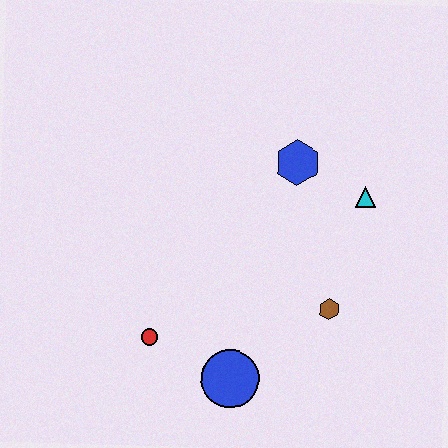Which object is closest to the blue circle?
The red circle is closest to the blue circle.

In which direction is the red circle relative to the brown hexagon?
The red circle is to the left of the brown hexagon.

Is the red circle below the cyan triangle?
Yes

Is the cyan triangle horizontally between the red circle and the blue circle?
No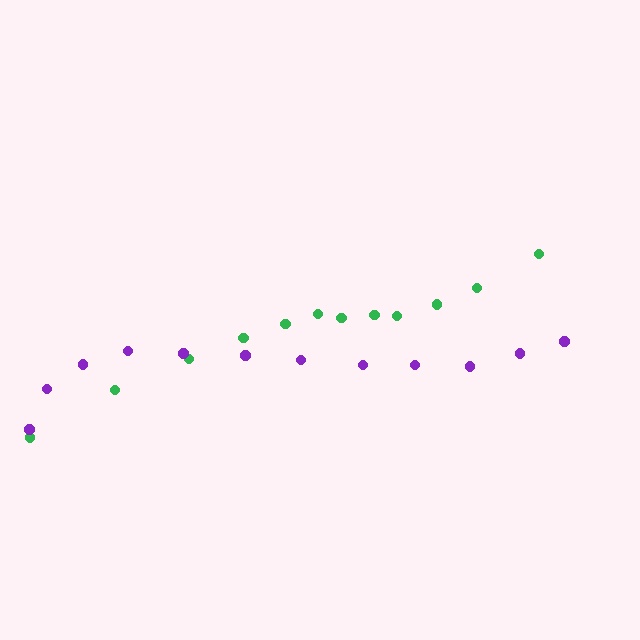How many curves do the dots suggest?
There are 2 distinct paths.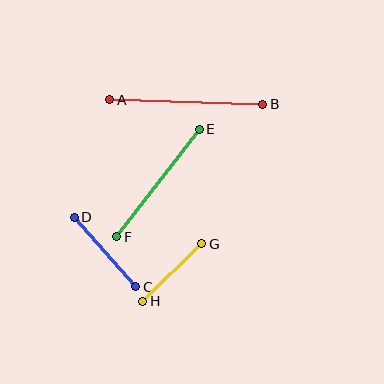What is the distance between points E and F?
The distance is approximately 136 pixels.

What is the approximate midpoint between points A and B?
The midpoint is at approximately (186, 102) pixels.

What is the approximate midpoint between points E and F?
The midpoint is at approximately (158, 183) pixels.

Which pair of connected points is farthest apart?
Points A and B are farthest apart.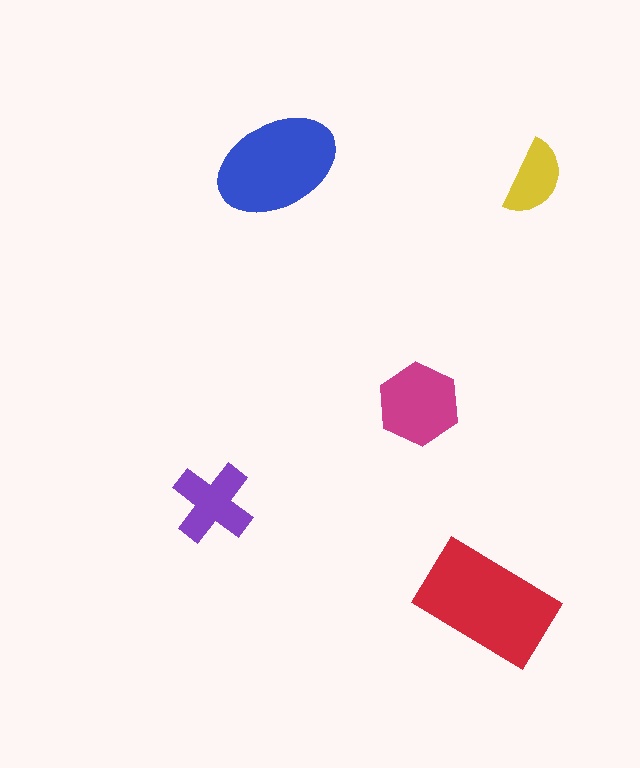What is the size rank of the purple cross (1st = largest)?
4th.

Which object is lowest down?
The red rectangle is bottommost.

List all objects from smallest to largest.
The yellow semicircle, the purple cross, the magenta hexagon, the blue ellipse, the red rectangle.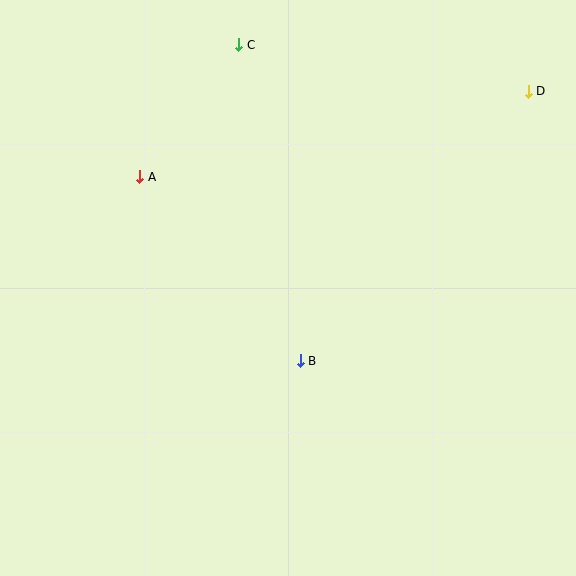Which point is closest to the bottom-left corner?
Point B is closest to the bottom-left corner.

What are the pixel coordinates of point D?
Point D is at (528, 91).